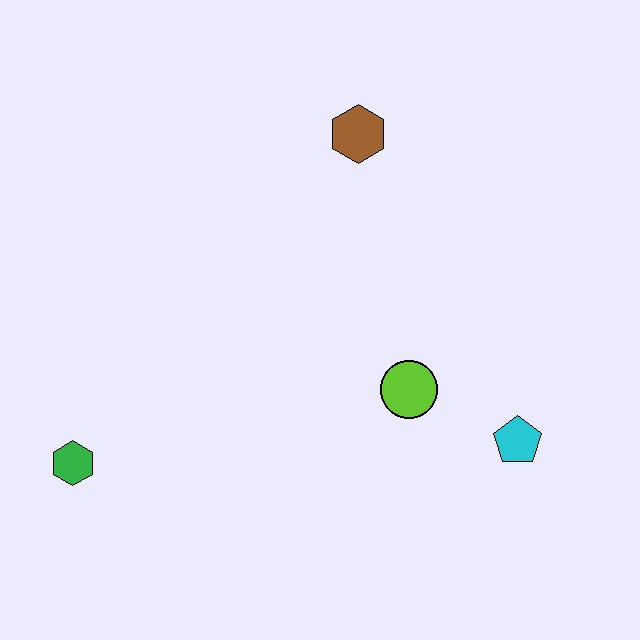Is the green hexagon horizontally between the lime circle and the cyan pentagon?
No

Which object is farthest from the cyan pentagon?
The green hexagon is farthest from the cyan pentagon.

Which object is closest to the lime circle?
The cyan pentagon is closest to the lime circle.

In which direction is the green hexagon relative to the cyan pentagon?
The green hexagon is to the left of the cyan pentagon.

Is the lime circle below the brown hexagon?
Yes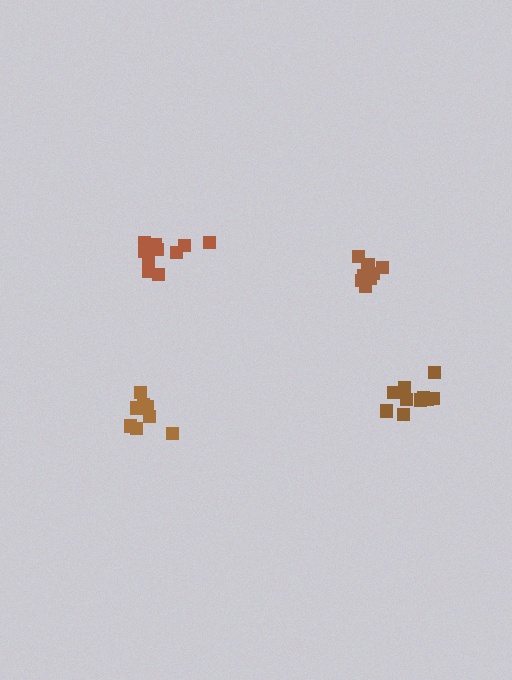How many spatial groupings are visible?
There are 4 spatial groupings.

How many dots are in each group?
Group 1: 10 dots, Group 2: 8 dots, Group 3: 11 dots, Group 4: 8 dots (37 total).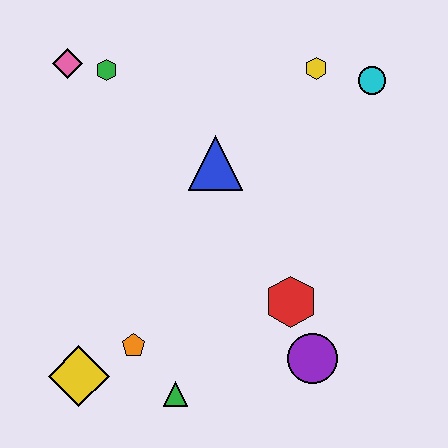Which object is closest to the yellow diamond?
The orange pentagon is closest to the yellow diamond.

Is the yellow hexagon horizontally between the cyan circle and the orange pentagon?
Yes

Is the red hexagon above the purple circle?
Yes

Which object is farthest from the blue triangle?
The yellow diamond is farthest from the blue triangle.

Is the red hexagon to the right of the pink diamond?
Yes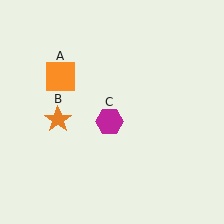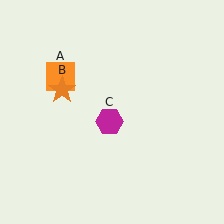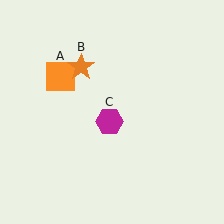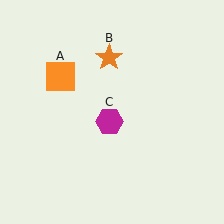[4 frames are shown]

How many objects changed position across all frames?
1 object changed position: orange star (object B).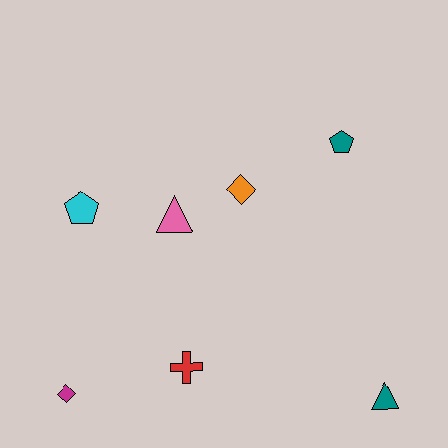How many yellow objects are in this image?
There are no yellow objects.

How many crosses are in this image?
There is 1 cross.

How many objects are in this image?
There are 7 objects.